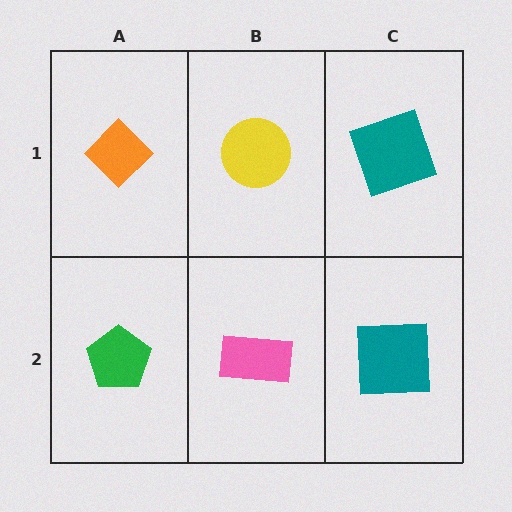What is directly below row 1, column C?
A teal square.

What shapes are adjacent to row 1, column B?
A pink rectangle (row 2, column B), an orange diamond (row 1, column A), a teal square (row 1, column C).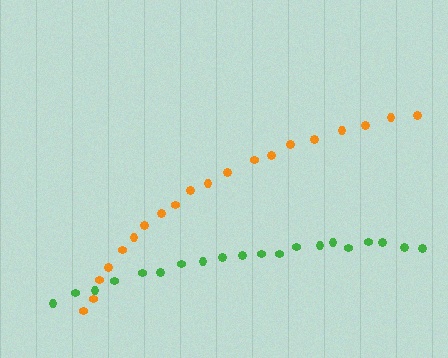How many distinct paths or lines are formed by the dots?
There are 2 distinct paths.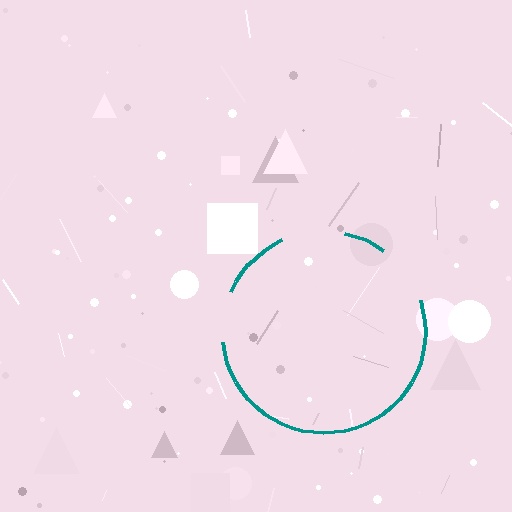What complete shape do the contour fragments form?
The contour fragments form a circle.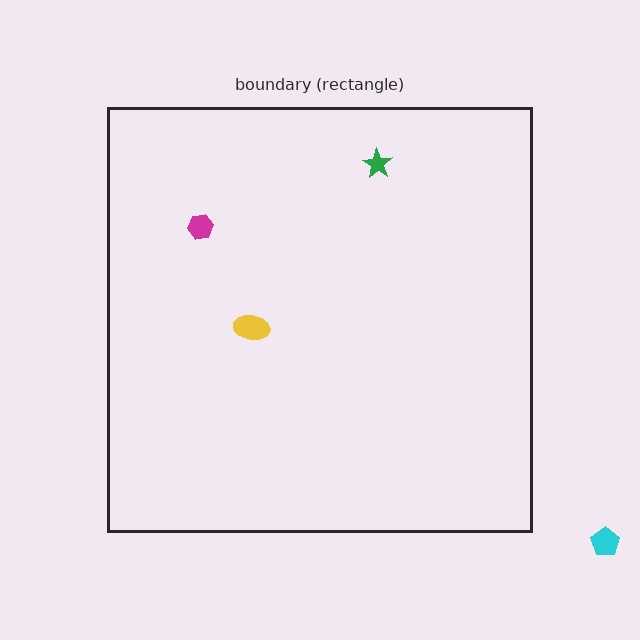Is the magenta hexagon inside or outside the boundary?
Inside.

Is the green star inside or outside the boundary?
Inside.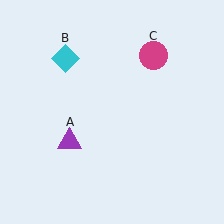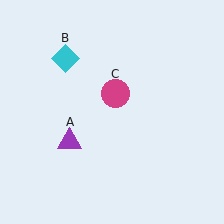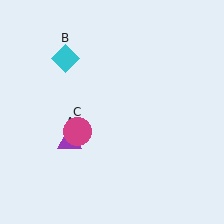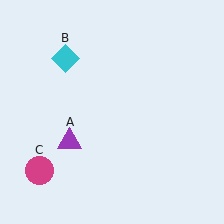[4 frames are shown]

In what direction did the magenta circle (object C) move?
The magenta circle (object C) moved down and to the left.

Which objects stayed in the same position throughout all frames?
Purple triangle (object A) and cyan diamond (object B) remained stationary.